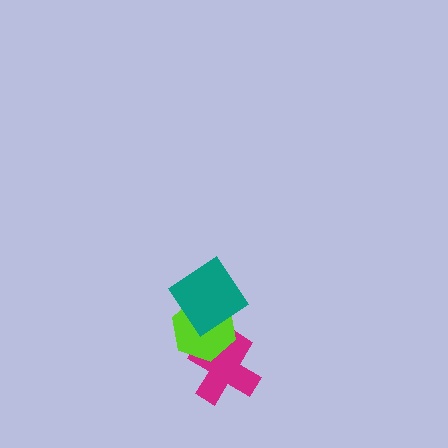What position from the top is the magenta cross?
The magenta cross is 3rd from the top.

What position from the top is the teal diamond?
The teal diamond is 1st from the top.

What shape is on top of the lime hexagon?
The teal diamond is on top of the lime hexagon.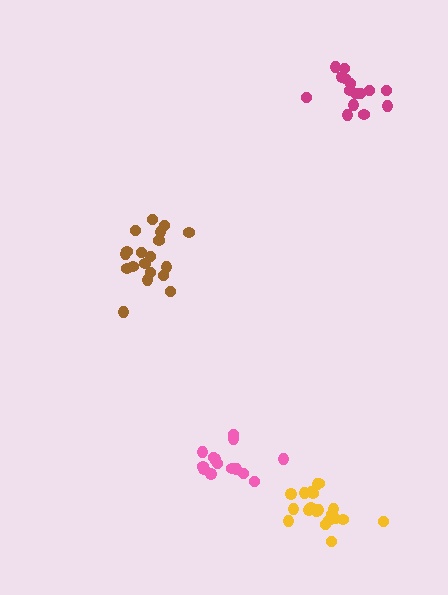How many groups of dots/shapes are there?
There are 4 groups.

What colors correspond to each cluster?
The clusters are colored: yellow, brown, pink, magenta.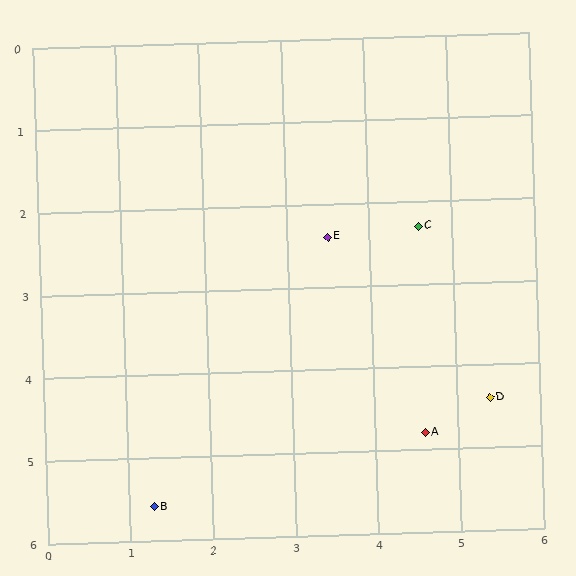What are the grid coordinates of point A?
Point A is at approximately (4.6, 4.8).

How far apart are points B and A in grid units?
Points B and A are about 3.4 grid units apart.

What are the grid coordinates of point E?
Point E is at approximately (3.5, 2.4).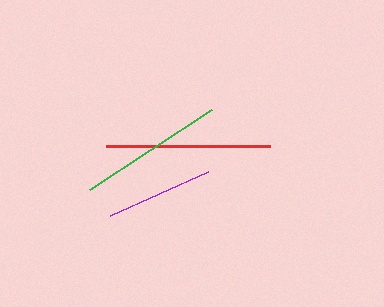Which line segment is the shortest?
The purple line is the shortest at approximately 107 pixels.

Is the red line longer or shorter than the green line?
The red line is longer than the green line.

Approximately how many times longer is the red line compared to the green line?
The red line is approximately 1.1 times the length of the green line.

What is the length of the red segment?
The red segment is approximately 164 pixels long.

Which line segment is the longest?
The red line is the longest at approximately 164 pixels.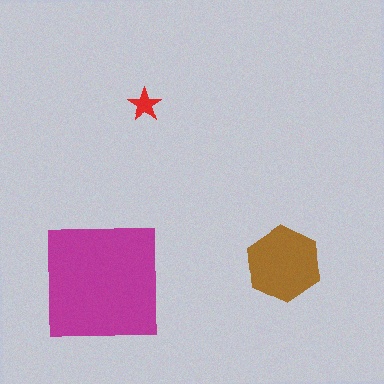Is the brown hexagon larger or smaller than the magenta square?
Smaller.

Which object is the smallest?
The red star.